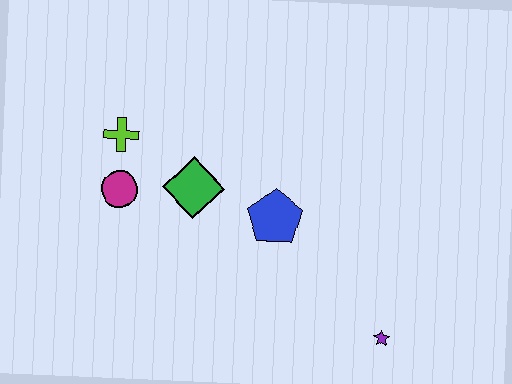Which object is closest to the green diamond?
The magenta circle is closest to the green diamond.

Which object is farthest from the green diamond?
The purple star is farthest from the green diamond.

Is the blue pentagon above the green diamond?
No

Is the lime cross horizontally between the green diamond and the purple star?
No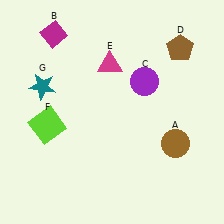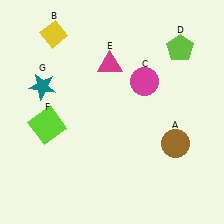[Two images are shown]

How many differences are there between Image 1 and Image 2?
There are 3 differences between the two images.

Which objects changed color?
B changed from magenta to yellow. C changed from purple to magenta. D changed from brown to lime.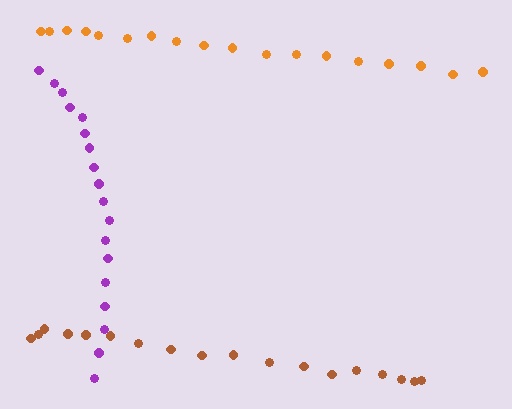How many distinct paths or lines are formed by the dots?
There are 3 distinct paths.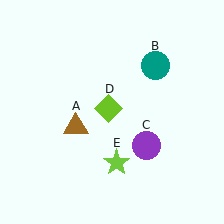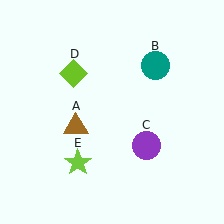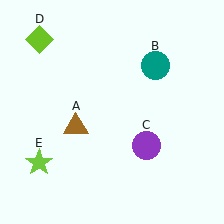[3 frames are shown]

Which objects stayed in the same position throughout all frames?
Brown triangle (object A) and teal circle (object B) and purple circle (object C) remained stationary.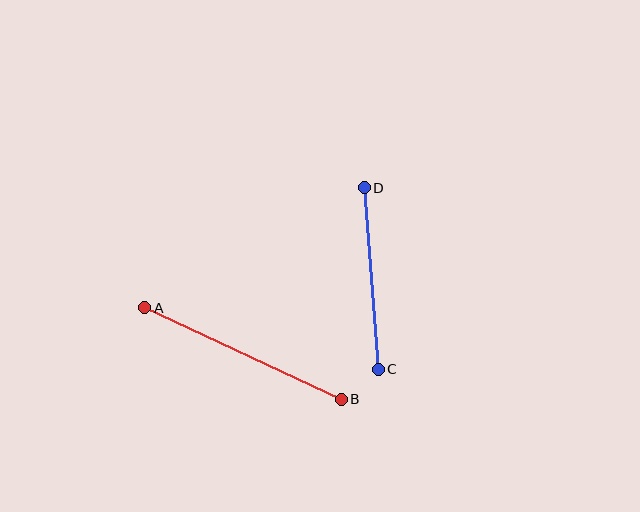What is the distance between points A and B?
The distance is approximately 217 pixels.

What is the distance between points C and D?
The distance is approximately 182 pixels.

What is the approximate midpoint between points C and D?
The midpoint is at approximately (371, 278) pixels.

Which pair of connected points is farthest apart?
Points A and B are farthest apart.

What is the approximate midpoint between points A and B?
The midpoint is at approximately (243, 353) pixels.